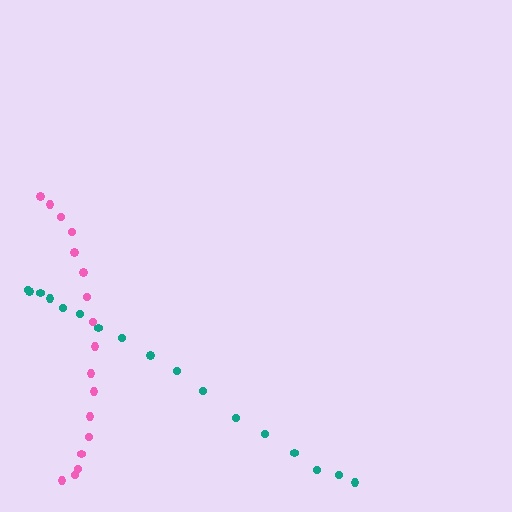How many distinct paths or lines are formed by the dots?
There are 2 distinct paths.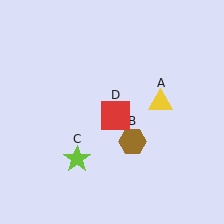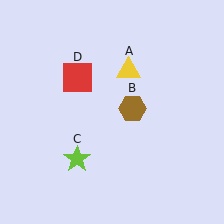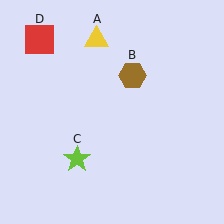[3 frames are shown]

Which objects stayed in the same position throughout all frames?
Lime star (object C) remained stationary.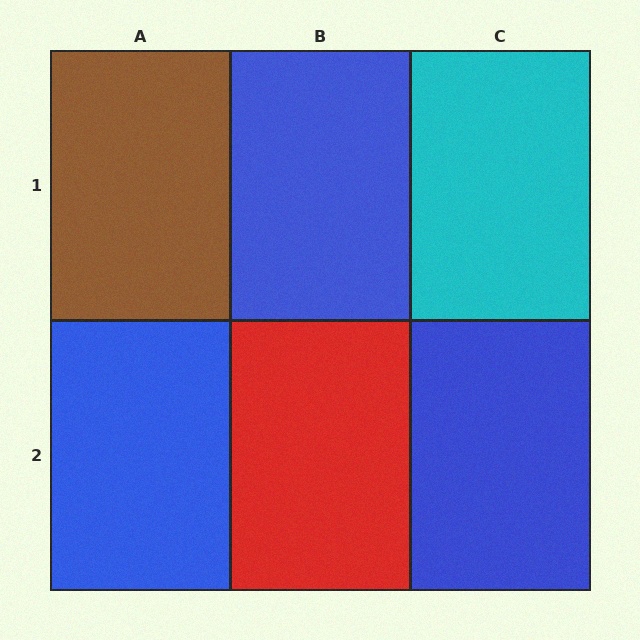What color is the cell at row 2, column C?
Blue.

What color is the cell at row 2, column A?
Blue.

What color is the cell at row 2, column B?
Red.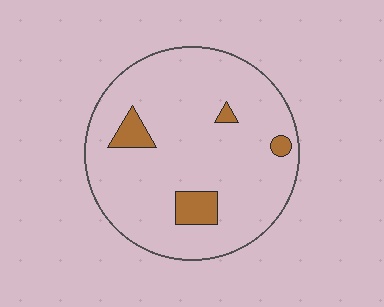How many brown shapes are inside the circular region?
4.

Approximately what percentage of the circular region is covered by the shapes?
Approximately 10%.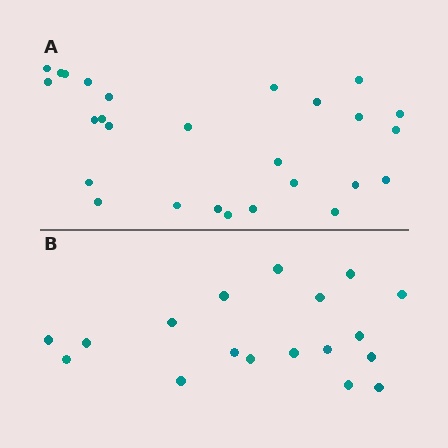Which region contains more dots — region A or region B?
Region A (the top region) has more dots.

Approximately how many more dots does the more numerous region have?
Region A has roughly 8 or so more dots than region B.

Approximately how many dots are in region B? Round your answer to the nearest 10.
About 20 dots. (The exact count is 18, which rounds to 20.)